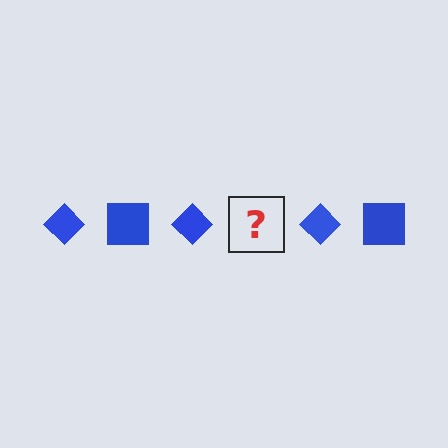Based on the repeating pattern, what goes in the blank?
The blank should be a blue square.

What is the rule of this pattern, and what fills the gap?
The rule is that the pattern cycles through diamond, square shapes in blue. The gap should be filled with a blue square.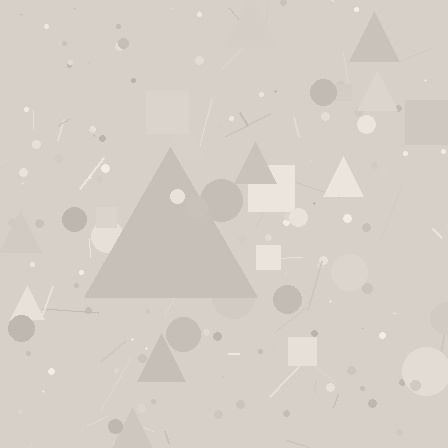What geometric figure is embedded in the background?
A triangle is embedded in the background.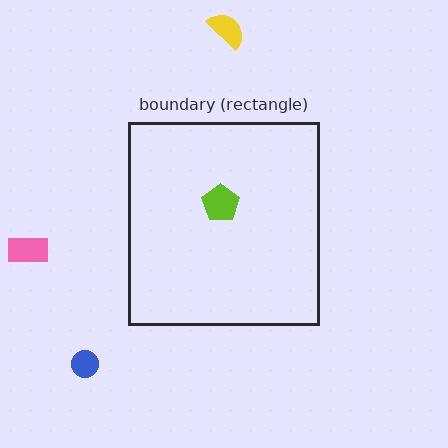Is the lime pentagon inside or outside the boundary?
Inside.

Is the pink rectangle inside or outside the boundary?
Outside.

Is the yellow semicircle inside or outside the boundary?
Outside.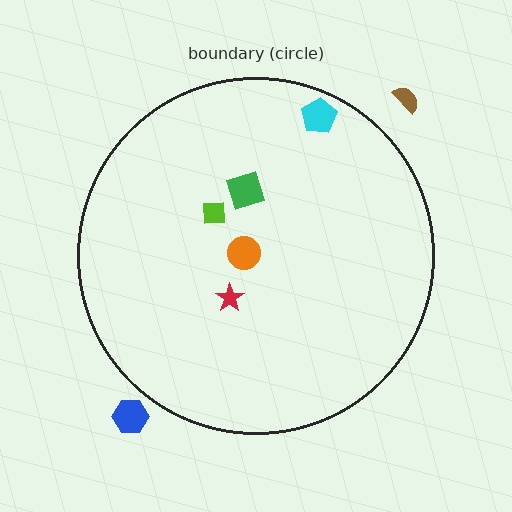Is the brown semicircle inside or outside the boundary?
Outside.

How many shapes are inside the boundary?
5 inside, 2 outside.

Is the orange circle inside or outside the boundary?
Inside.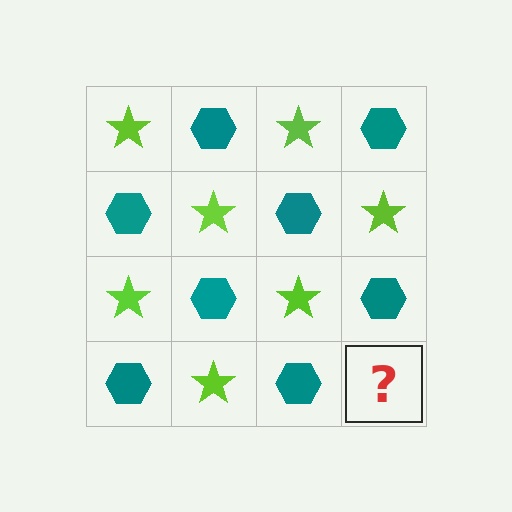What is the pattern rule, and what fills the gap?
The rule is that it alternates lime star and teal hexagon in a checkerboard pattern. The gap should be filled with a lime star.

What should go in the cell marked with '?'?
The missing cell should contain a lime star.